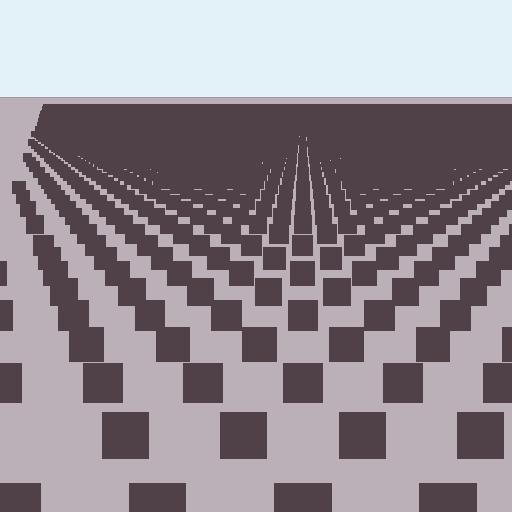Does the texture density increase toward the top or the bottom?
Density increases toward the top.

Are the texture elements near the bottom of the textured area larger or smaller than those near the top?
Larger. Near the bottom, elements are closer to the viewer and appear at a bigger on-screen size.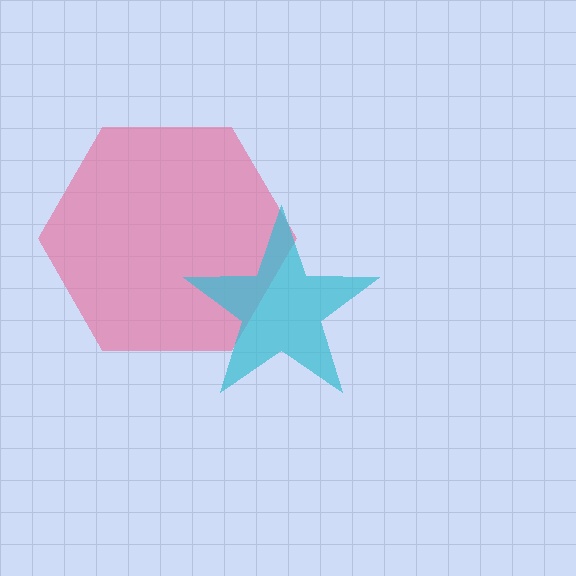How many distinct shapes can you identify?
There are 2 distinct shapes: a pink hexagon, a cyan star.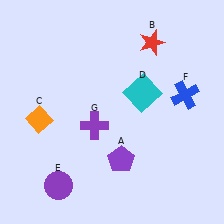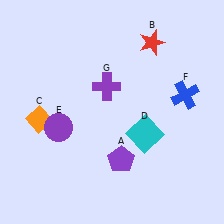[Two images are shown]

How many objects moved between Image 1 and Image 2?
3 objects moved between the two images.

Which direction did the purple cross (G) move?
The purple cross (G) moved up.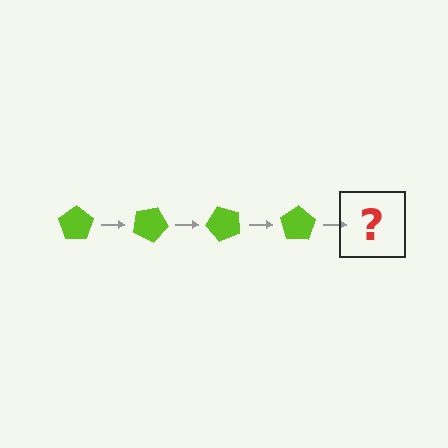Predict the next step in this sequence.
The next step is a lime pentagon rotated 100 degrees.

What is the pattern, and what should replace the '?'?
The pattern is that the pentagon rotates 25 degrees each step. The '?' should be a lime pentagon rotated 100 degrees.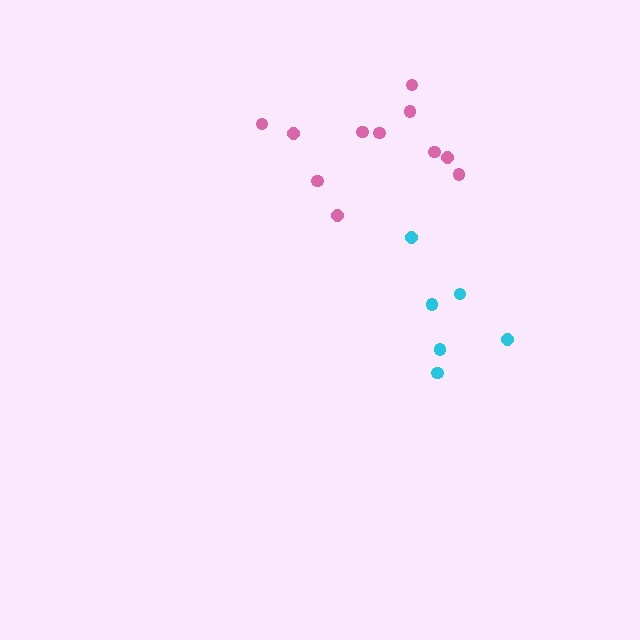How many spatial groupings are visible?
There are 2 spatial groupings.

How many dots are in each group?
Group 1: 11 dots, Group 2: 6 dots (17 total).